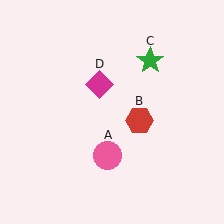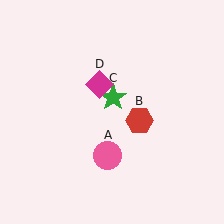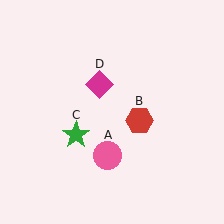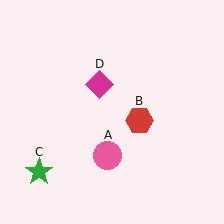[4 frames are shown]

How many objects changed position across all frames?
1 object changed position: green star (object C).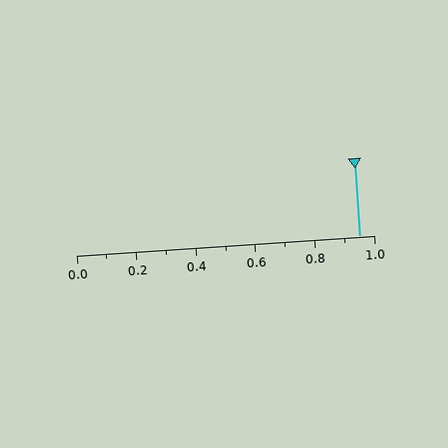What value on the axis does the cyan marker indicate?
The marker indicates approximately 0.95.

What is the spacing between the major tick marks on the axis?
The major ticks are spaced 0.2 apart.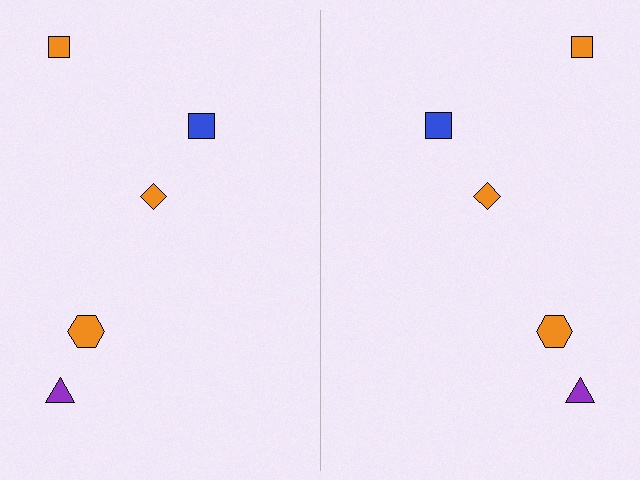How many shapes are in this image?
There are 10 shapes in this image.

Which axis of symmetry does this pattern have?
The pattern has a vertical axis of symmetry running through the center of the image.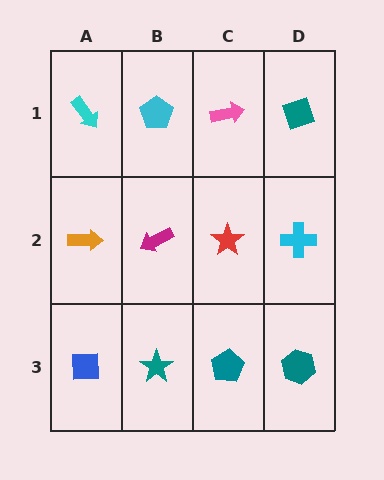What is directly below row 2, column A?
A blue square.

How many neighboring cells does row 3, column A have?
2.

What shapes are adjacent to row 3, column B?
A magenta arrow (row 2, column B), a blue square (row 3, column A), a teal pentagon (row 3, column C).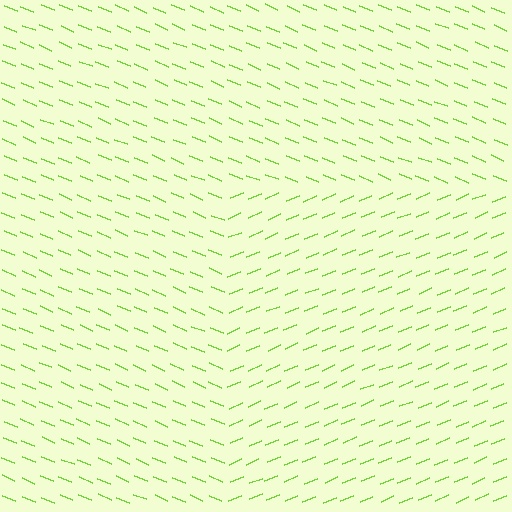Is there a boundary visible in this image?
Yes, there is a texture boundary formed by a change in line orientation.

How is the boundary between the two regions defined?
The boundary is defined purely by a change in line orientation (approximately 45 degrees difference). All lines are the same color and thickness.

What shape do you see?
I see a rectangle.